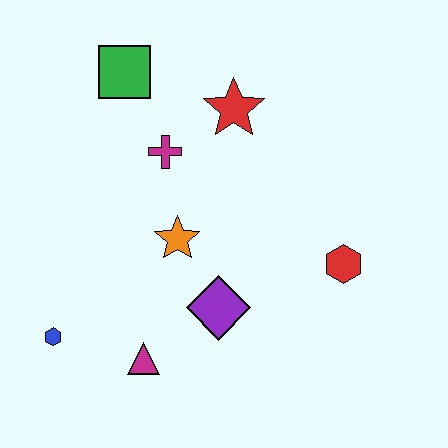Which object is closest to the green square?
The magenta cross is closest to the green square.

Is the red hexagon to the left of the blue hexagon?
No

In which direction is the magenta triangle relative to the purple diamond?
The magenta triangle is to the left of the purple diamond.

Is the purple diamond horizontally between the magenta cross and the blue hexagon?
No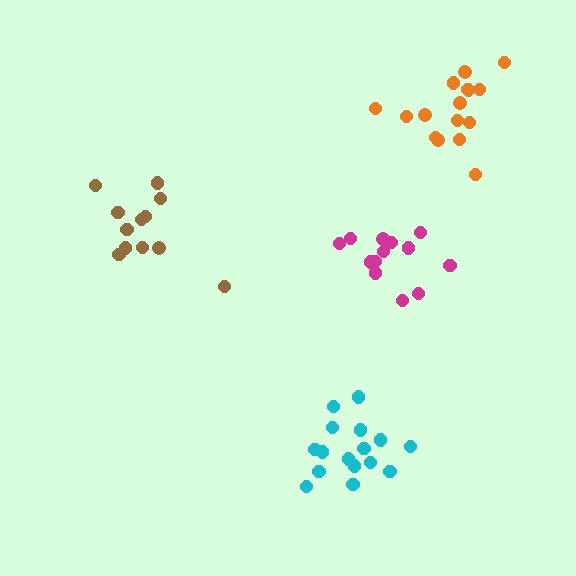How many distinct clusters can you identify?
There are 4 distinct clusters.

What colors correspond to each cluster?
The clusters are colored: cyan, brown, orange, magenta.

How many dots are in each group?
Group 1: 16 dots, Group 2: 12 dots, Group 3: 16 dots, Group 4: 13 dots (57 total).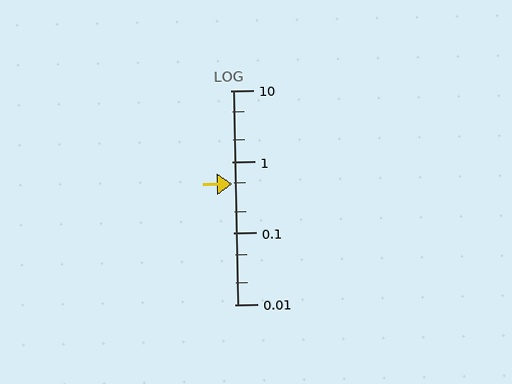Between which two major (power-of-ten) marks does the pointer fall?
The pointer is between 0.1 and 1.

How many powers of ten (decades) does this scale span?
The scale spans 3 decades, from 0.01 to 10.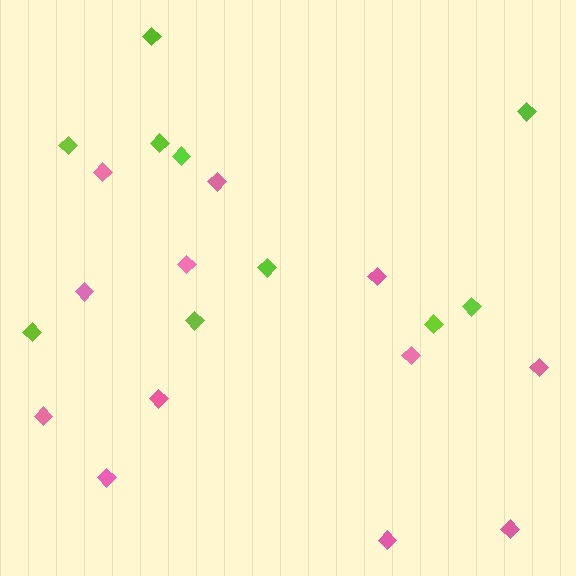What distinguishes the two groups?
There are 2 groups: one group of pink diamonds (12) and one group of lime diamonds (10).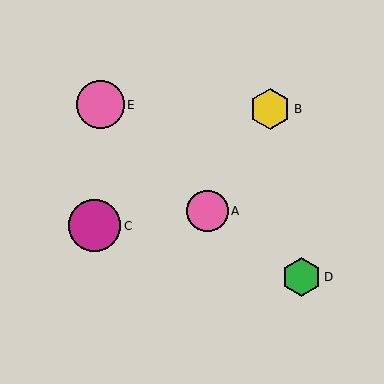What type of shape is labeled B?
Shape B is a yellow hexagon.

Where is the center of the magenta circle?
The center of the magenta circle is at (95, 226).